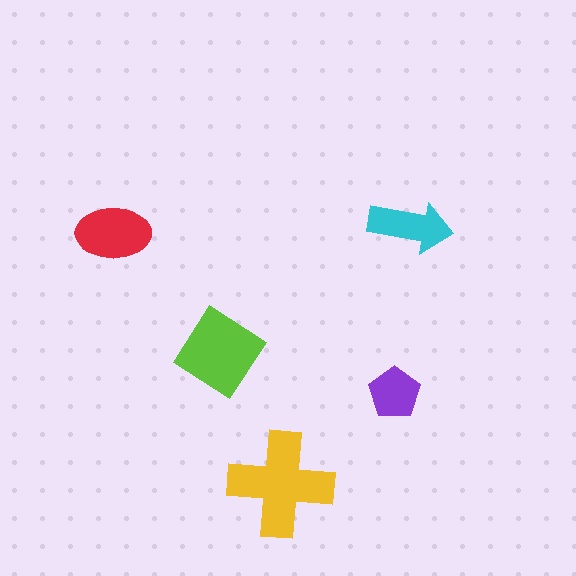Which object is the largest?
The yellow cross.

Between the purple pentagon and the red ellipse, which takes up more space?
The red ellipse.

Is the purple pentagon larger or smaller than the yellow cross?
Smaller.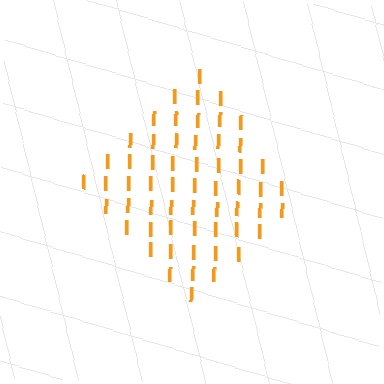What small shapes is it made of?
It is made of small letter I's.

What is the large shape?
The large shape is a diamond.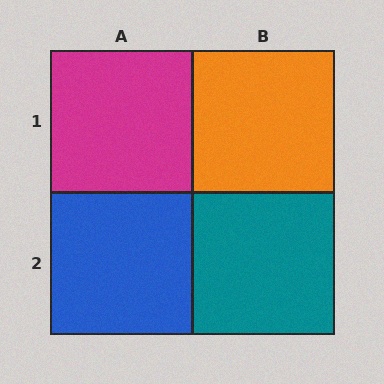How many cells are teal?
1 cell is teal.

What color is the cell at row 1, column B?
Orange.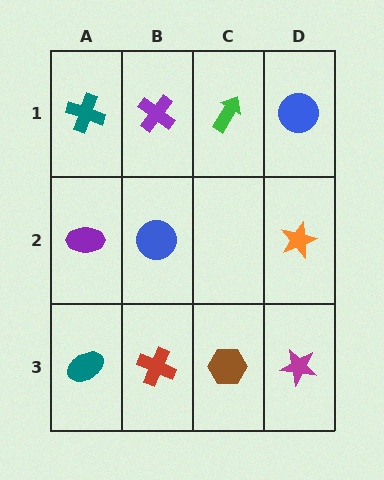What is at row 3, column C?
A brown hexagon.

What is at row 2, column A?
A purple ellipse.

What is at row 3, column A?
A teal ellipse.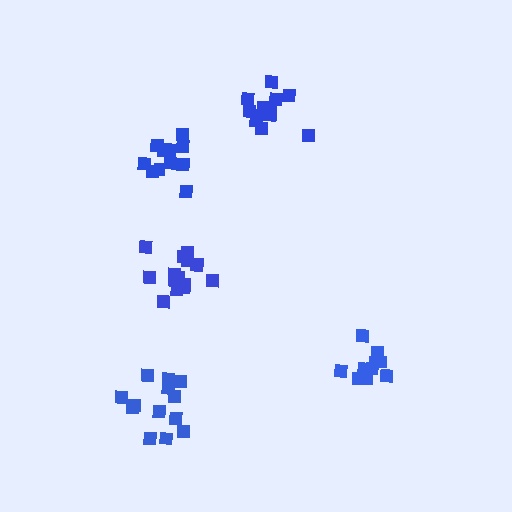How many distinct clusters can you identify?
There are 5 distinct clusters.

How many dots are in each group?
Group 1: 13 dots, Group 2: 13 dots, Group 3: 15 dots, Group 4: 13 dots, Group 5: 11 dots (65 total).